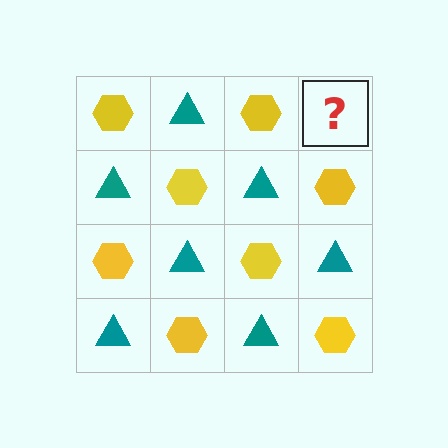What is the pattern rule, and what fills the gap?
The rule is that it alternates yellow hexagon and teal triangle in a checkerboard pattern. The gap should be filled with a teal triangle.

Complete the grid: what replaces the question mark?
The question mark should be replaced with a teal triangle.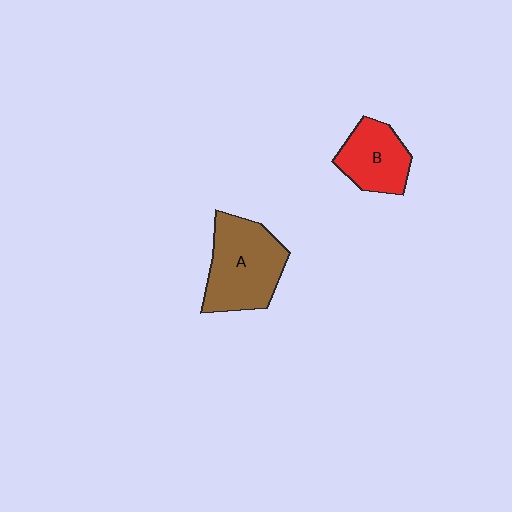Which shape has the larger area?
Shape A (brown).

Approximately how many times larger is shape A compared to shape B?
Approximately 1.5 times.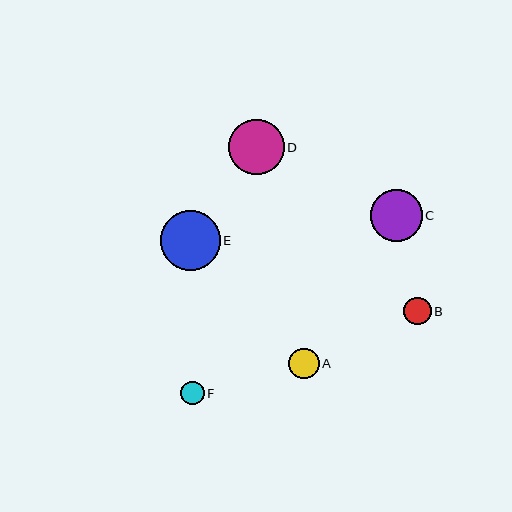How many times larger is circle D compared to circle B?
Circle D is approximately 2.1 times the size of circle B.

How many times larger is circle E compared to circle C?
Circle E is approximately 1.2 times the size of circle C.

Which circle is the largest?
Circle E is the largest with a size of approximately 60 pixels.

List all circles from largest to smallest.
From largest to smallest: E, D, C, A, B, F.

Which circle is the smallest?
Circle F is the smallest with a size of approximately 24 pixels.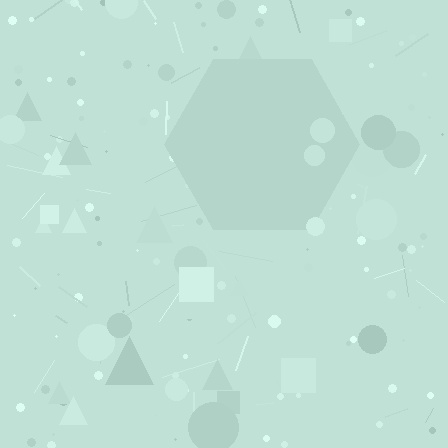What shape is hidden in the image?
A hexagon is hidden in the image.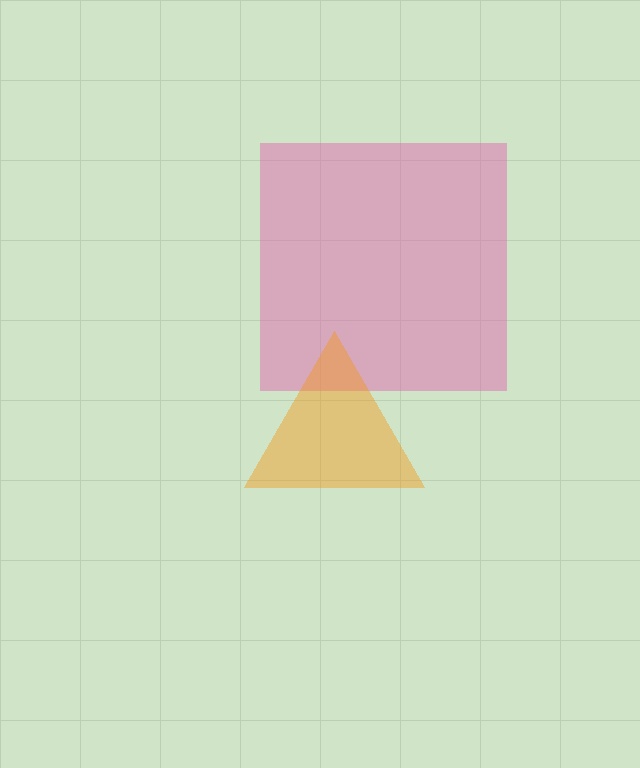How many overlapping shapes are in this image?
There are 2 overlapping shapes in the image.